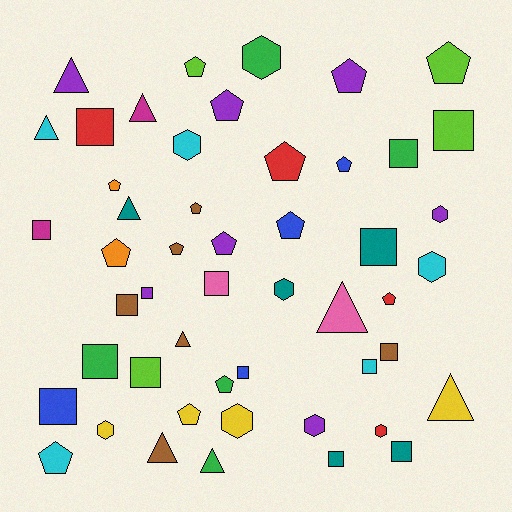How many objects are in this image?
There are 50 objects.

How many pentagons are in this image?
There are 16 pentagons.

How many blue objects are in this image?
There are 4 blue objects.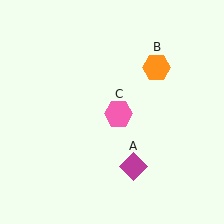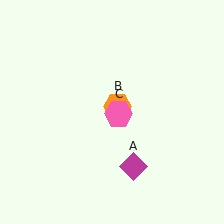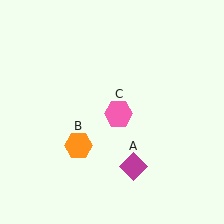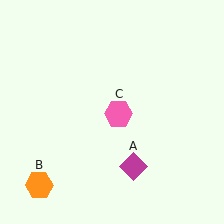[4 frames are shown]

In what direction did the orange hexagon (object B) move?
The orange hexagon (object B) moved down and to the left.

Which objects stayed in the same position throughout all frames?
Magenta diamond (object A) and pink hexagon (object C) remained stationary.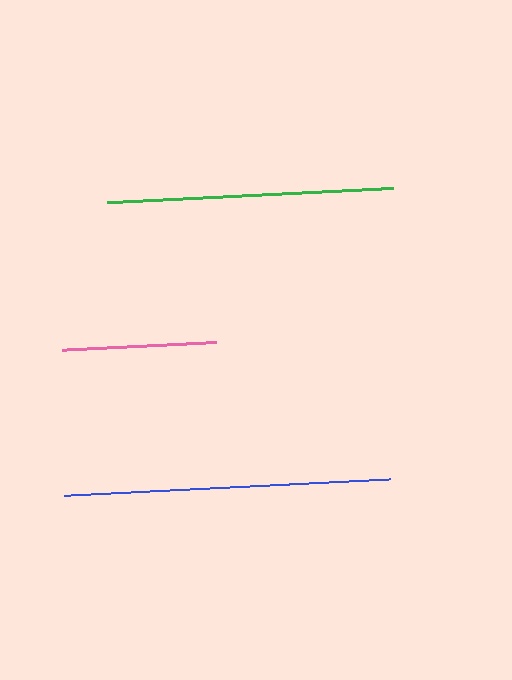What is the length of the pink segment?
The pink segment is approximately 154 pixels long.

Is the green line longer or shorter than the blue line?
The blue line is longer than the green line.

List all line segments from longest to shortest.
From longest to shortest: blue, green, pink.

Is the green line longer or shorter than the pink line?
The green line is longer than the pink line.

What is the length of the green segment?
The green segment is approximately 286 pixels long.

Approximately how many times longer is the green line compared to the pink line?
The green line is approximately 1.9 times the length of the pink line.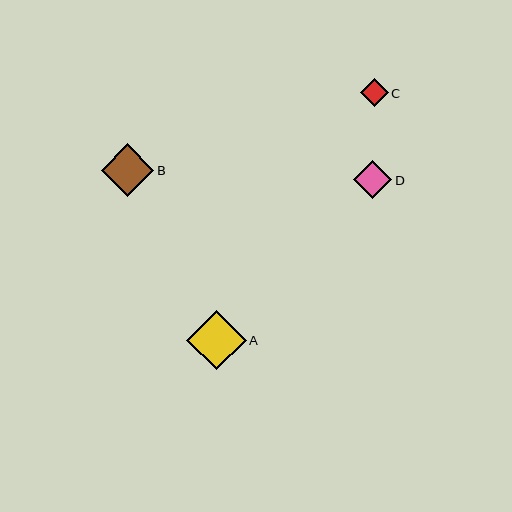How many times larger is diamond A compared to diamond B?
Diamond A is approximately 1.1 times the size of diamond B.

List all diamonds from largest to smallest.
From largest to smallest: A, B, D, C.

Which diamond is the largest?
Diamond A is the largest with a size of approximately 59 pixels.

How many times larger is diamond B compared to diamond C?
Diamond B is approximately 1.9 times the size of diamond C.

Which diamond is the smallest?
Diamond C is the smallest with a size of approximately 28 pixels.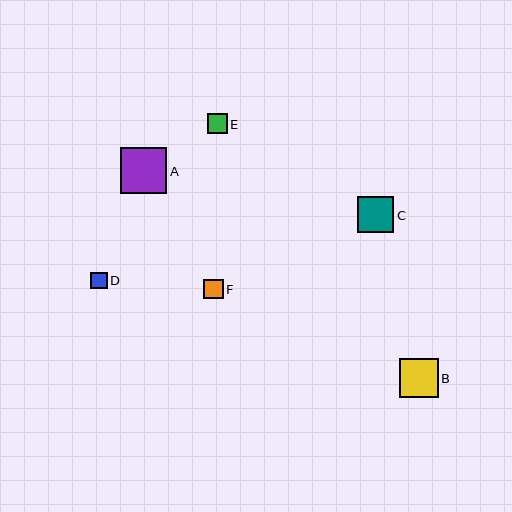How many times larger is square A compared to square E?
Square A is approximately 2.3 times the size of square E.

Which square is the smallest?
Square D is the smallest with a size of approximately 17 pixels.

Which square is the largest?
Square A is the largest with a size of approximately 46 pixels.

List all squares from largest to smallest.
From largest to smallest: A, B, C, E, F, D.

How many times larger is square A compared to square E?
Square A is approximately 2.3 times the size of square E.